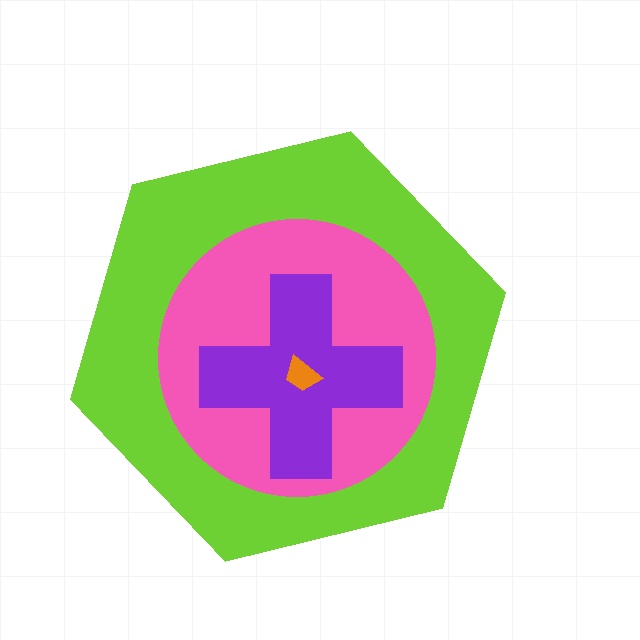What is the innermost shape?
The orange trapezoid.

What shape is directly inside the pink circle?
The purple cross.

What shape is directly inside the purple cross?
The orange trapezoid.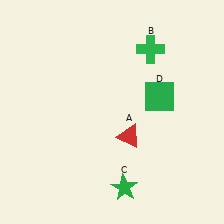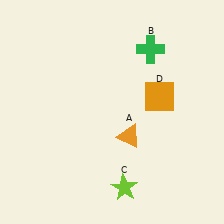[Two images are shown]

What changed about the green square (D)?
In Image 1, D is green. In Image 2, it changed to orange.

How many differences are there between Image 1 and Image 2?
There are 3 differences between the two images.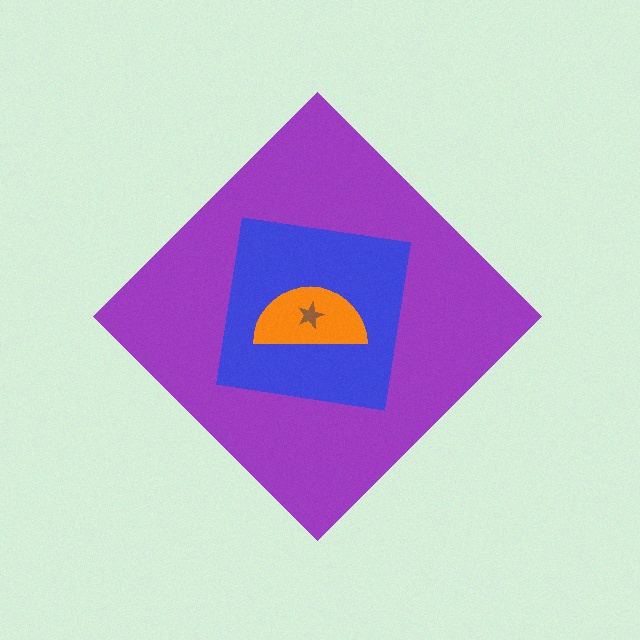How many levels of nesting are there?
4.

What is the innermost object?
The brown star.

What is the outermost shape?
The purple diamond.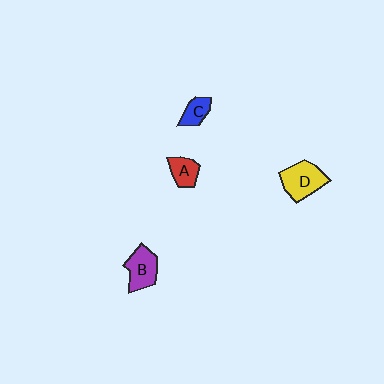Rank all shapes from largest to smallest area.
From largest to smallest: D (yellow), B (purple), A (red), C (blue).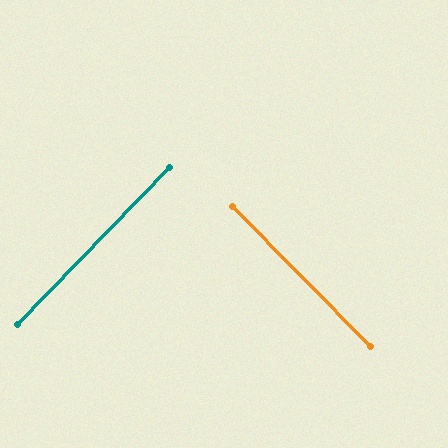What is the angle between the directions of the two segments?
Approximately 89 degrees.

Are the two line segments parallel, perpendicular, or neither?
Perpendicular — they meet at approximately 89°.